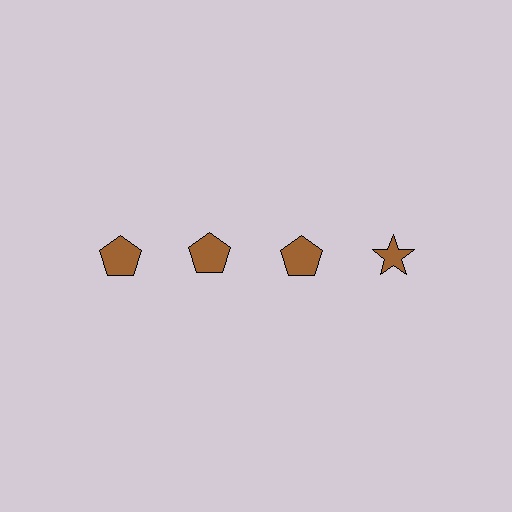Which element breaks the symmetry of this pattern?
The brown star in the top row, second from right column breaks the symmetry. All other shapes are brown pentagons.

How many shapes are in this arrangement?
There are 4 shapes arranged in a grid pattern.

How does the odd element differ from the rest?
It has a different shape: star instead of pentagon.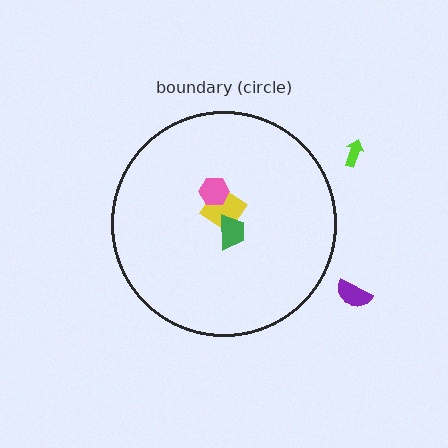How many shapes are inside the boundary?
3 inside, 2 outside.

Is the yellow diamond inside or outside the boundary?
Inside.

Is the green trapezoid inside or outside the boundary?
Inside.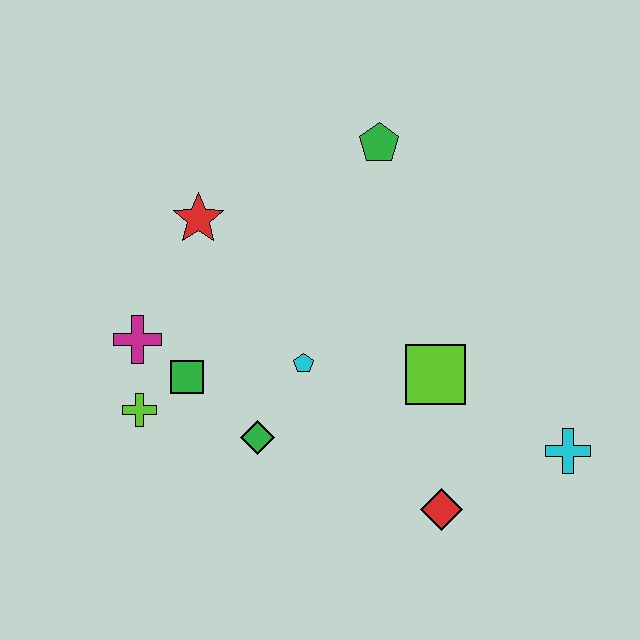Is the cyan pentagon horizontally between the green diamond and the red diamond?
Yes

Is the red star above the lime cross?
Yes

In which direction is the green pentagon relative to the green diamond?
The green pentagon is above the green diamond.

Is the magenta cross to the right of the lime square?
No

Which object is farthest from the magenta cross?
The cyan cross is farthest from the magenta cross.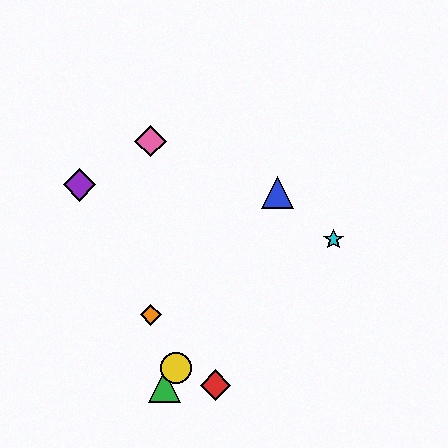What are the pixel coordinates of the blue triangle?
The blue triangle is at (278, 192).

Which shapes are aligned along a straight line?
The blue triangle, the green triangle, the yellow circle are aligned along a straight line.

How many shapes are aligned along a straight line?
3 shapes (the blue triangle, the green triangle, the yellow circle) are aligned along a straight line.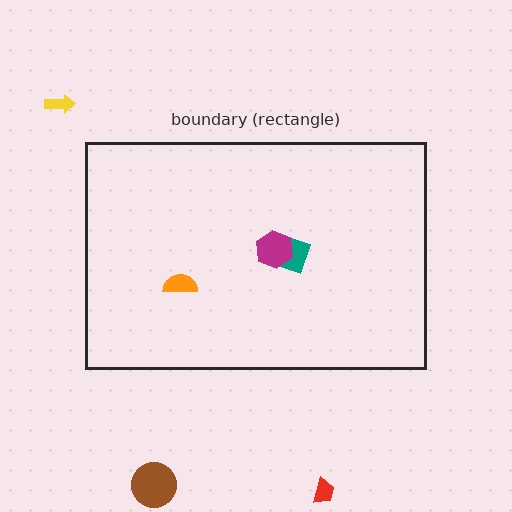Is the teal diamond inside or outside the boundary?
Inside.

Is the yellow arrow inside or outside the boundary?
Outside.